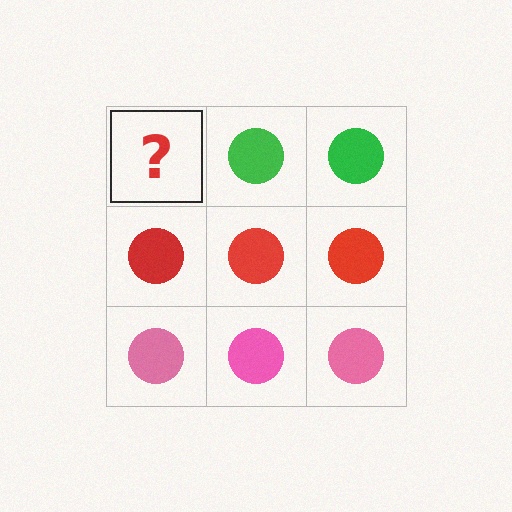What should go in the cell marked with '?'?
The missing cell should contain a green circle.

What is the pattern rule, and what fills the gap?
The rule is that each row has a consistent color. The gap should be filled with a green circle.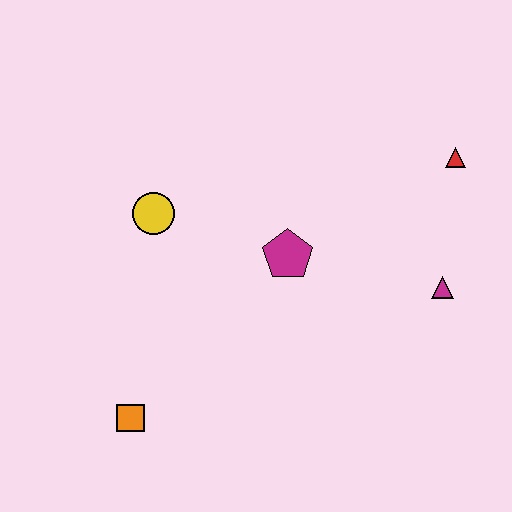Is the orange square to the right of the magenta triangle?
No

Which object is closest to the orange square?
The yellow circle is closest to the orange square.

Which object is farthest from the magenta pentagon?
The orange square is farthest from the magenta pentagon.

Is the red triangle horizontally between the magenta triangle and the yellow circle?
No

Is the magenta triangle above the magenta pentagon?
No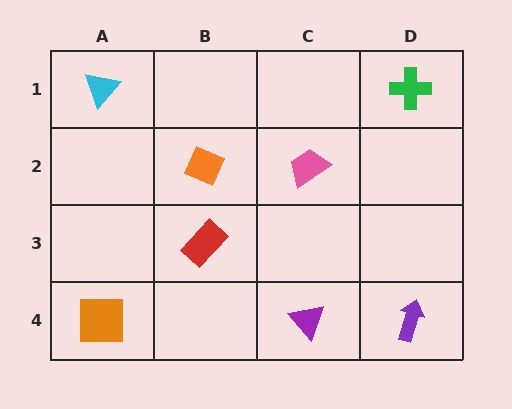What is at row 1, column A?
A cyan triangle.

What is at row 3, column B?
A red rectangle.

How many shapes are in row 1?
2 shapes.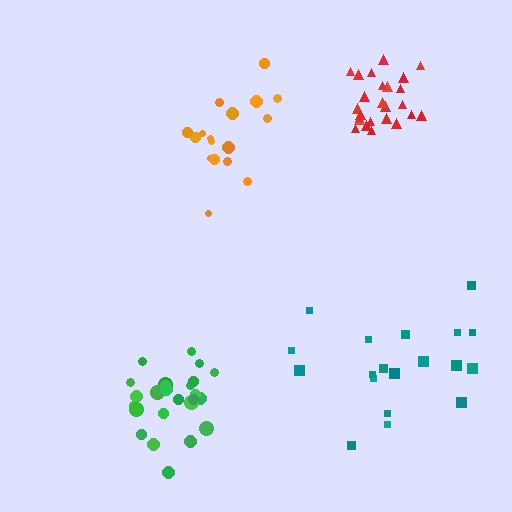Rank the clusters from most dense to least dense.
red, green, orange, teal.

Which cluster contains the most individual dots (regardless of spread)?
Red (25).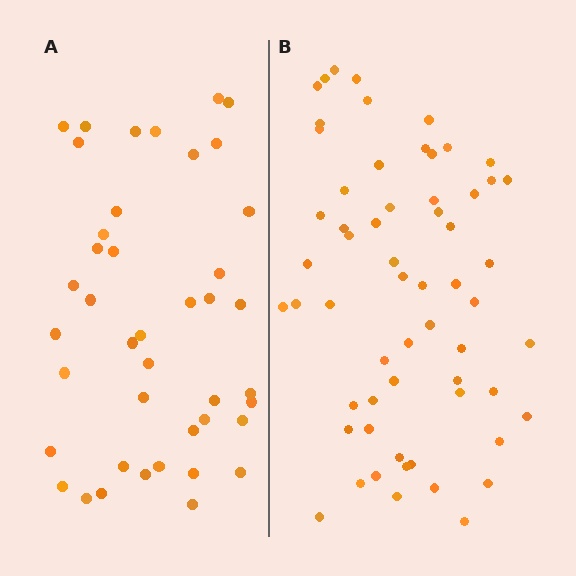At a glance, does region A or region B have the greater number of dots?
Region B (the right region) has more dots.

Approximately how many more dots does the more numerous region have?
Region B has approximately 20 more dots than region A.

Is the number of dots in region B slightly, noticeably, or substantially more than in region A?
Region B has noticeably more, but not dramatically so. The ratio is roughly 1.4 to 1.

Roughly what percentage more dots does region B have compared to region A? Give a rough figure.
About 45% more.